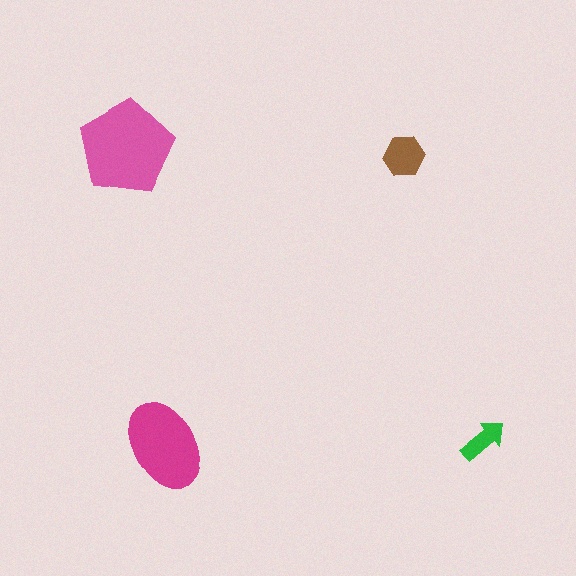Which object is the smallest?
The green arrow.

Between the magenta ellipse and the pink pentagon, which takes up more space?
The pink pentagon.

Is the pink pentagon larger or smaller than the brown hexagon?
Larger.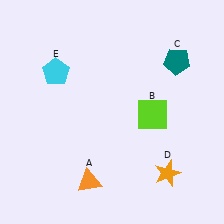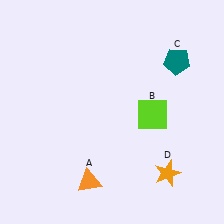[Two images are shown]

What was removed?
The cyan pentagon (E) was removed in Image 2.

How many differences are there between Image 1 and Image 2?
There is 1 difference between the two images.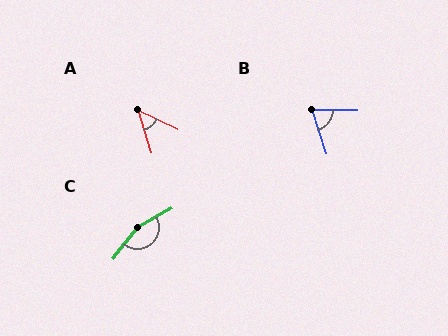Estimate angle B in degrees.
Approximately 72 degrees.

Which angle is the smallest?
A, at approximately 48 degrees.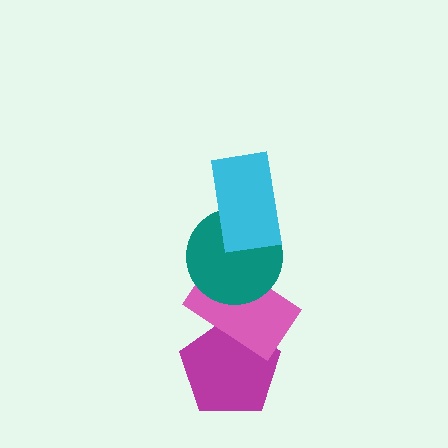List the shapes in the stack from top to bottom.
From top to bottom: the cyan rectangle, the teal circle, the pink rectangle, the magenta pentagon.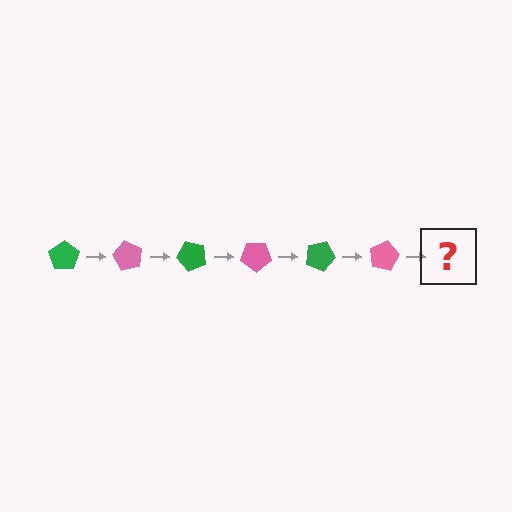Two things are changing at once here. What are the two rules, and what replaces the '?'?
The two rules are that it rotates 60 degrees each step and the color cycles through green and pink. The '?' should be a green pentagon, rotated 360 degrees from the start.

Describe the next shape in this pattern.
It should be a green pentagon, rotated 360 degrees from the start.